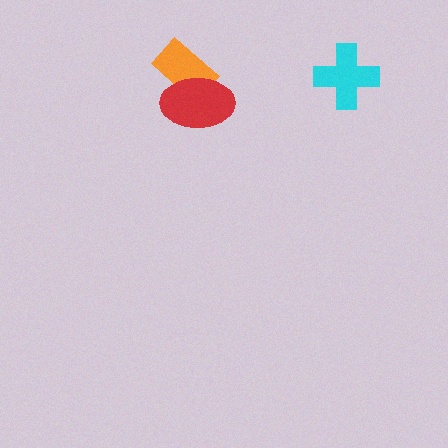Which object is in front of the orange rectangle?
The red ellipse is in front of the orange rectangle.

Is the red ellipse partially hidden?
No, no other shape covers it.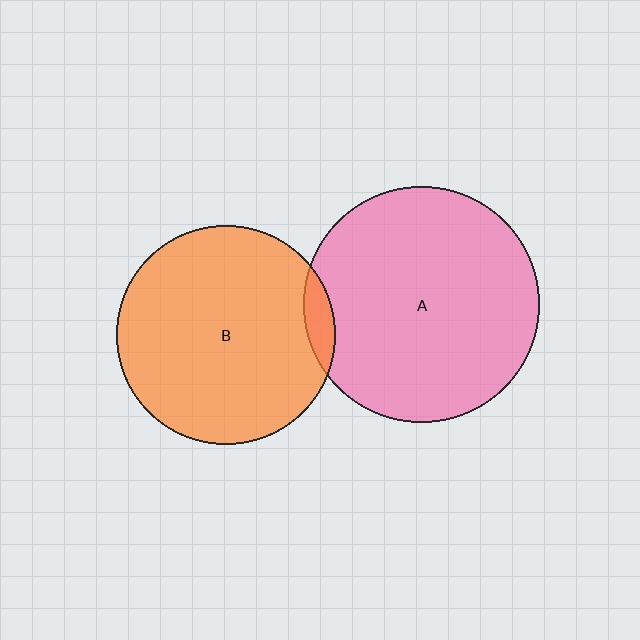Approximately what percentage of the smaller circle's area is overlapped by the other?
Approximately 5%.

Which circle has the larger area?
Circle A (pink).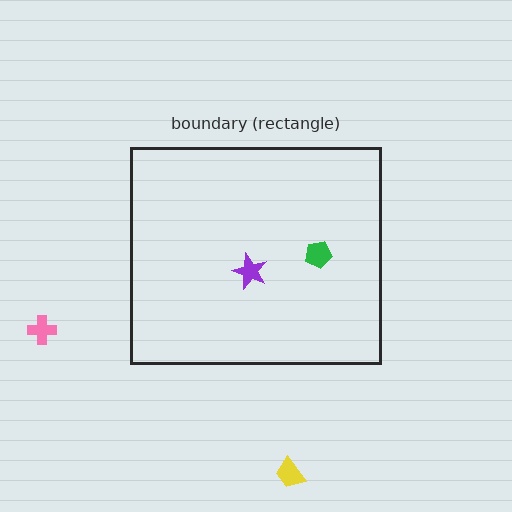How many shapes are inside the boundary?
2 inside, 2 outside.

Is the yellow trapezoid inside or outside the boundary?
Outside.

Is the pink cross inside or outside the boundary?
Outside.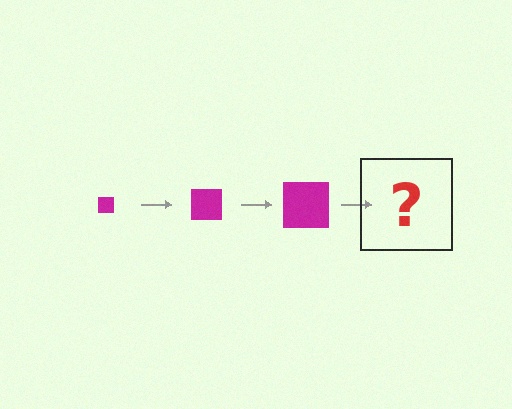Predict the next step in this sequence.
The next step is a magenta square, larger than the previous one.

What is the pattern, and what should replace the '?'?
The pattern is that the square gets progressively larger each step. The '?' should be a magenta square, larger than the previous one.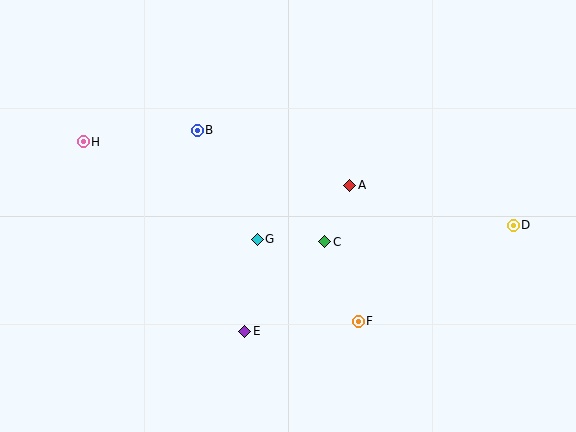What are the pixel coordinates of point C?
Point C is at (325, 242).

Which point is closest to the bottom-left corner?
Point E is closest to the bottom-left corner.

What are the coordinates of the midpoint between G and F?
The midpoint between G and F is at (308, 280).